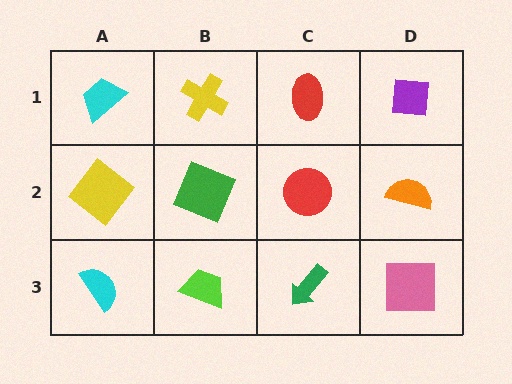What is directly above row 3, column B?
A green square.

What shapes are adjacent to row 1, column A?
A yellow diamond (row 2, column A), a yellow cross (row 1, column B).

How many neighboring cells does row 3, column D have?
2.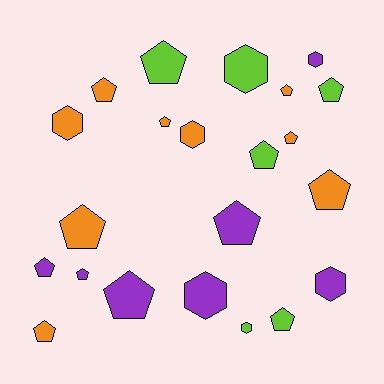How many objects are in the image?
There are 22 objects.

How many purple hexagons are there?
There are 3 purple hexagons.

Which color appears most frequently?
Orange, with 9 objects.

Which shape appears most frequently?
Pentagon, with 15 objects.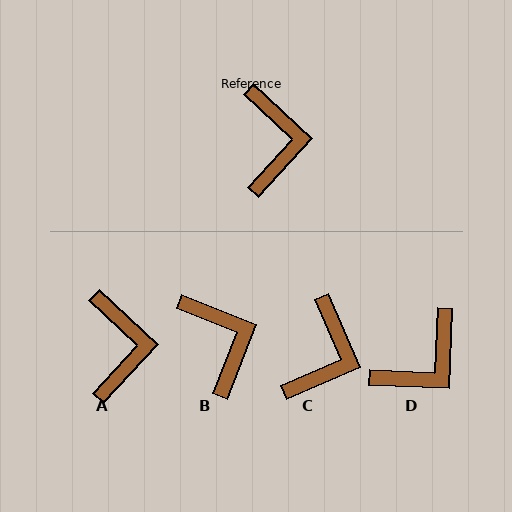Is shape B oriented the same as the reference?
No, it is off by about 21 degrees.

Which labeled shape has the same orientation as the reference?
A.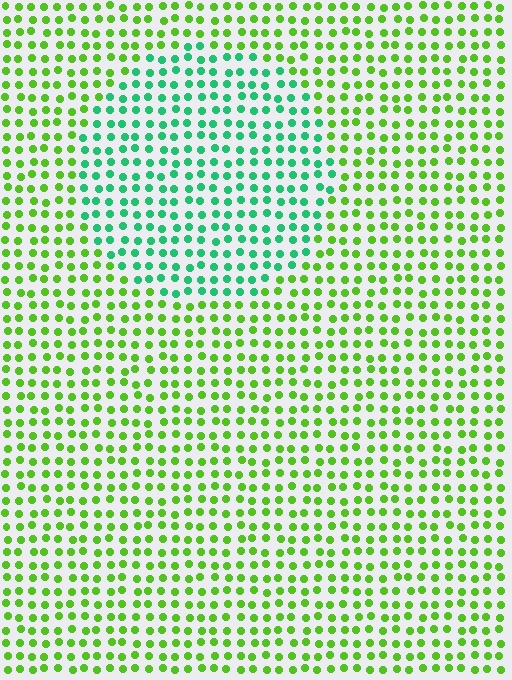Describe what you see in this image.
The image is filled with small lime elements in a uniform arrangement. A circle-shaped region is visible where the elements are tinted to a slightly different hue, forming a subtle color boundary.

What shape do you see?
I see a circle.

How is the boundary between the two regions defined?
The boundary is defined purely by a slight shift in hue (about 49 degrees). Spacing, size, and orientation are identical on both sides.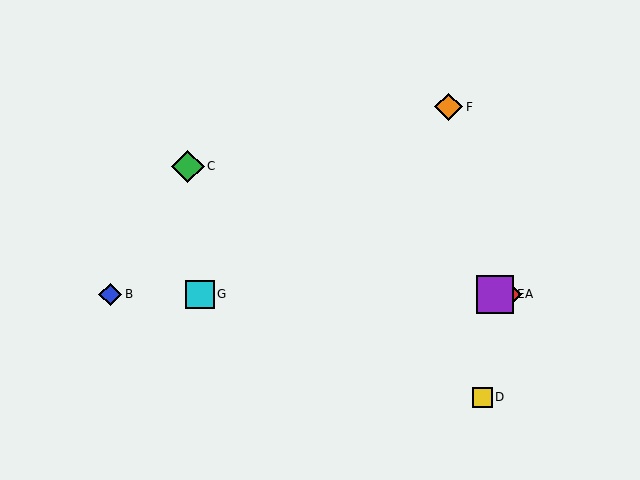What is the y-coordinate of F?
Object F is at y≈107.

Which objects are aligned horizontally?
Objects A, B, E, G are aligned horizontally.